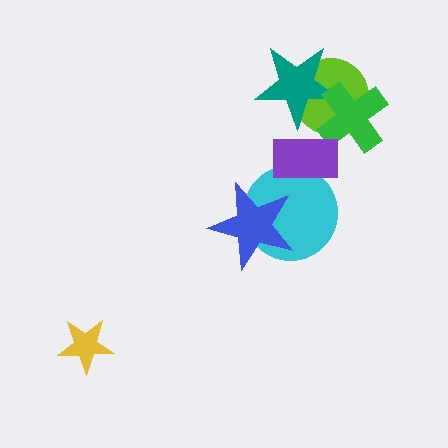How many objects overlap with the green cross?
2 objects overlap with the green cross.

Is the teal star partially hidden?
Yes, it is partially covered by another shape.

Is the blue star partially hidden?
No, no other shape covers it.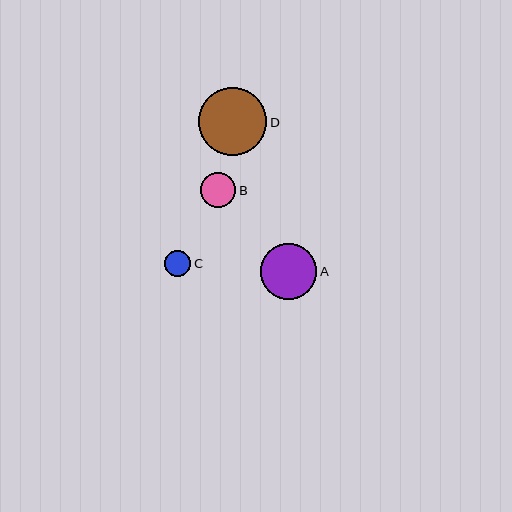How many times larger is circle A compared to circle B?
Circle A is approximately 1.6 times the size of circle B.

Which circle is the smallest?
Circle C is the smallest with a size of approximately 26 pixels.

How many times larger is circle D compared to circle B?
Circle D is approximately 2.0 times the size of circle B.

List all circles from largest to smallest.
From largest to smallest: D, A, B, C.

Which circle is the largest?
Circle D is the largest with a size of approximately 69 pixels.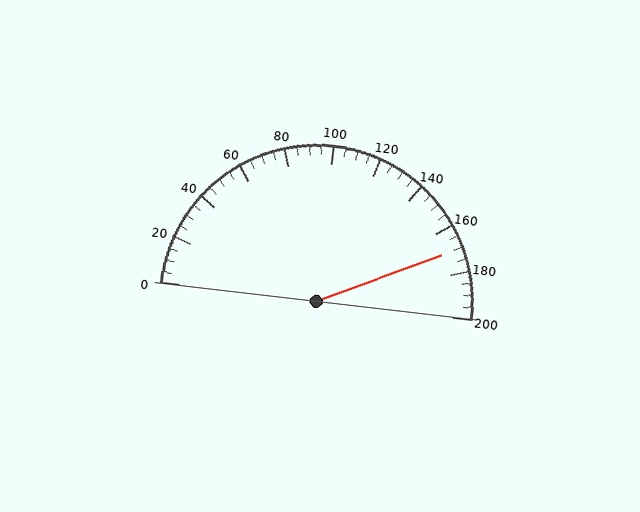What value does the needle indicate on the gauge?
The needle indicates approximately 170.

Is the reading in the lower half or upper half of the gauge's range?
The reading is in the upper half of the range (0 to 200).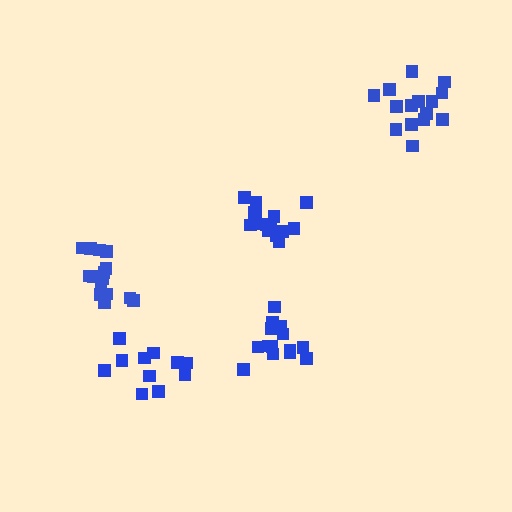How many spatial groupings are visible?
There are 5 spatial groupings.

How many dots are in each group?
Group 1: 15 dots, Group 2: 15 dots, Group 3: 14 dots, Group 4: 15 dots, Group 5: 11 dots (70 total).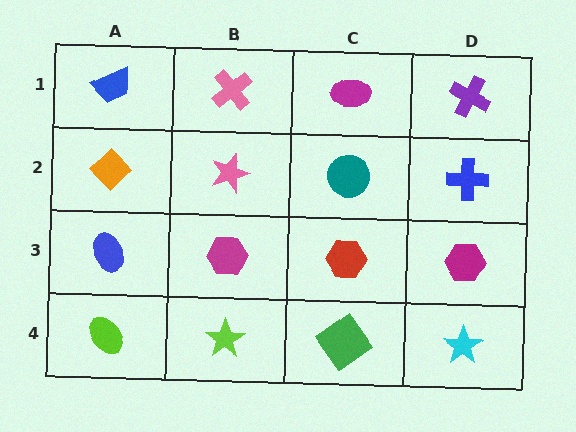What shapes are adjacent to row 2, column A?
A blue trapezoid (row 1, column A), a blue ellipse (row 3, column A), a pink star (row 2, column B).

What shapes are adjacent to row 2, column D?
A purple cross (row 1, column D), a magenta hexagon (row 3, column D), a teal circle (row 2, column C).